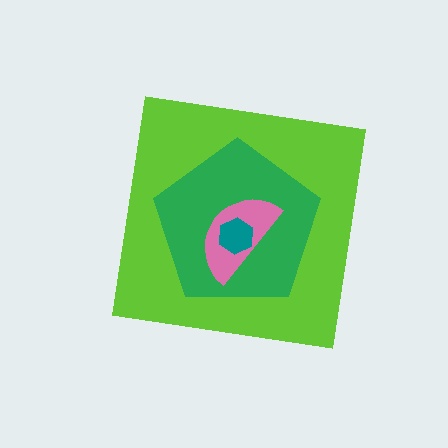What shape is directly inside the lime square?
The green pentagon.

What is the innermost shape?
The teal hexagon.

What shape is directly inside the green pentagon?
The pink semicircle.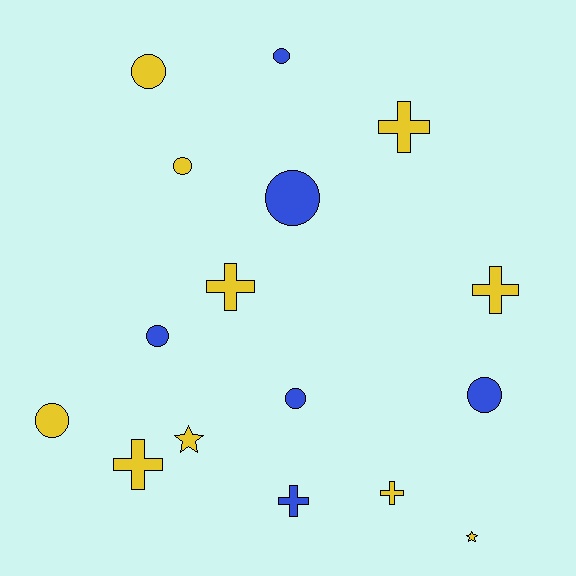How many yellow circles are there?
There are 3 yellow circles.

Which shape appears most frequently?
Circle, with 8 objects.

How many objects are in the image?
There are 16 objects.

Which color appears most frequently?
Yellow, with 10 objects.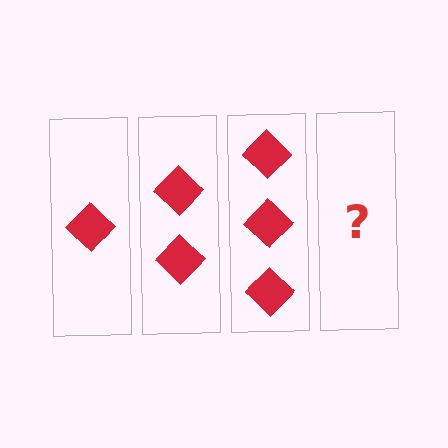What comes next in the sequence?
The next element should be 4 diamonds.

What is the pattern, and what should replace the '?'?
The pattern is that each step adds one more diamond. The '?' should be 4 diamonds.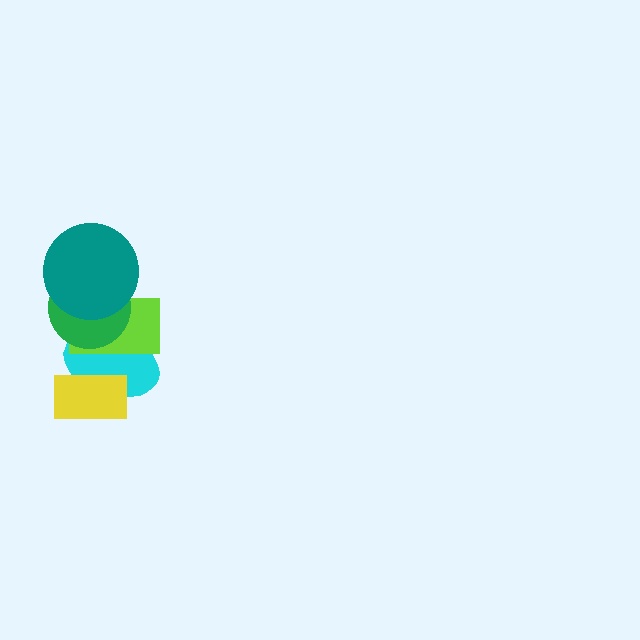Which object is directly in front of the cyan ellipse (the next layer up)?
The lime rectangle is directly in front of the cyan ellipse.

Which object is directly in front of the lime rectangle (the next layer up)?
The green circle is directly in front of the lime rectangle.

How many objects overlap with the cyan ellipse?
3 objects overlap with the cyan ellipse.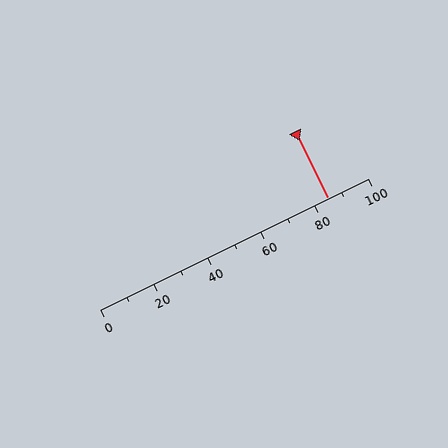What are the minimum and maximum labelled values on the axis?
The axis runs from 0 to 100.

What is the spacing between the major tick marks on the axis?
The major ticks are spaced 20 apart.